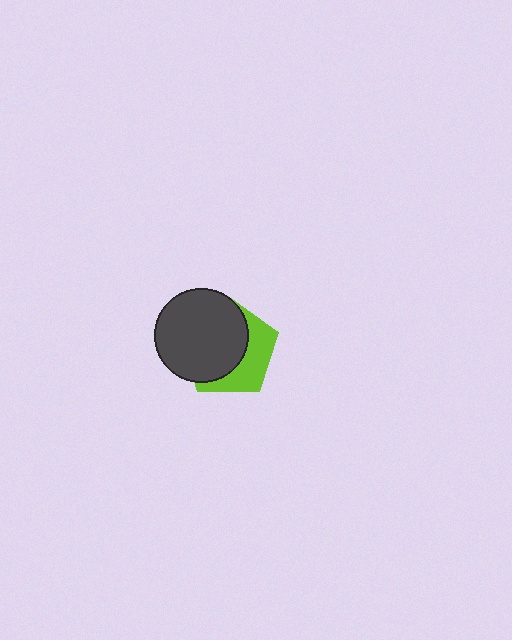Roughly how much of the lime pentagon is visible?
A small part of it is visible (roughly 39%).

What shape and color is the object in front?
The object in front is a dark gray circle.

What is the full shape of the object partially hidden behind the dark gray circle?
The partially hidden object is a lime pentagon.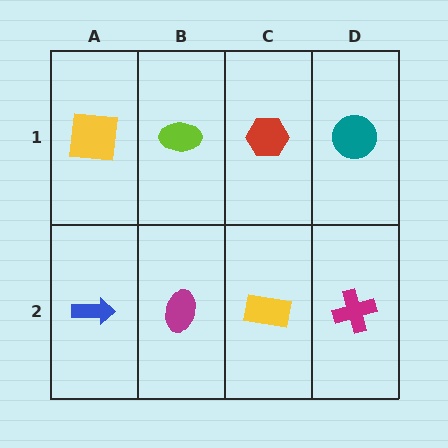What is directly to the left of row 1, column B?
A yellow square.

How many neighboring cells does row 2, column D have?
2.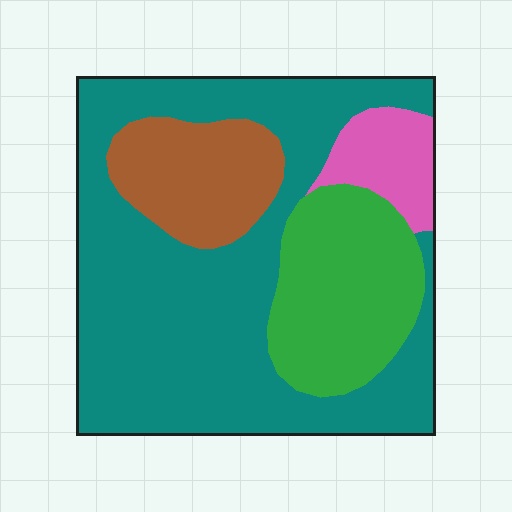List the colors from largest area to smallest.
From largest to smallest: teal, green, brown, pink.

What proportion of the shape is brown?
Brown covers around 15% of the shape.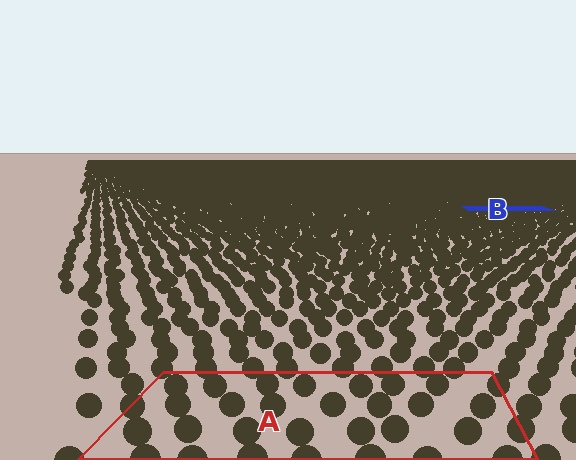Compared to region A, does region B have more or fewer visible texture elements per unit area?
Region B has more texture elements per unit area — they are packed more densely because it is farther away.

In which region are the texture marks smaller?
The texture marks are smaller in region B, because it is farther away.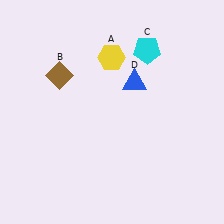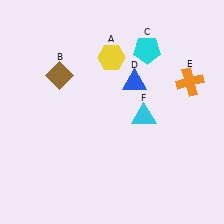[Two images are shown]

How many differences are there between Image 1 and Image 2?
There are 2 differences between the two images.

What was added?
An orange cross (E), a cyan triangle (F) were added in Image 2.